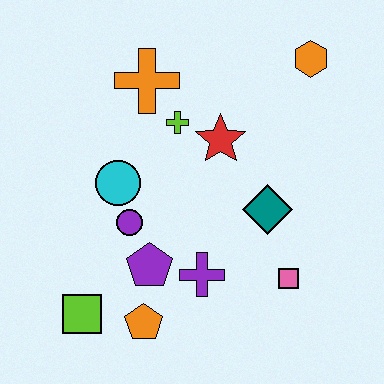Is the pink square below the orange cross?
Yes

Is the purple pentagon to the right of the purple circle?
Yes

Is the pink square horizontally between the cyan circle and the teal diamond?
No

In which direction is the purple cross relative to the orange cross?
The purple cross is below the orange cross.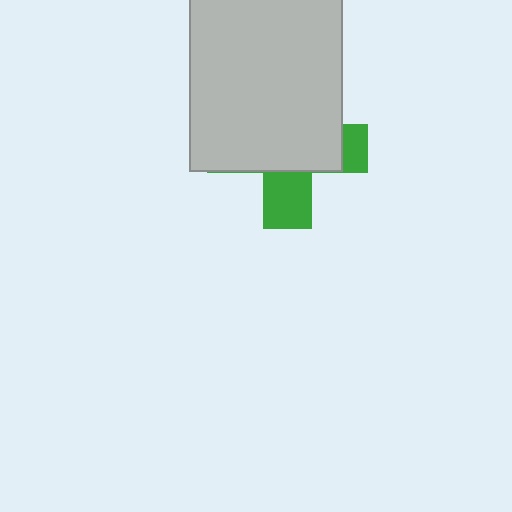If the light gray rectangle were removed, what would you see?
You would see the complete green cross.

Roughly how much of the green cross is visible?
A small part of it is visible (roughly 31%).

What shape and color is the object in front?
The object in front is a light gray rectangle.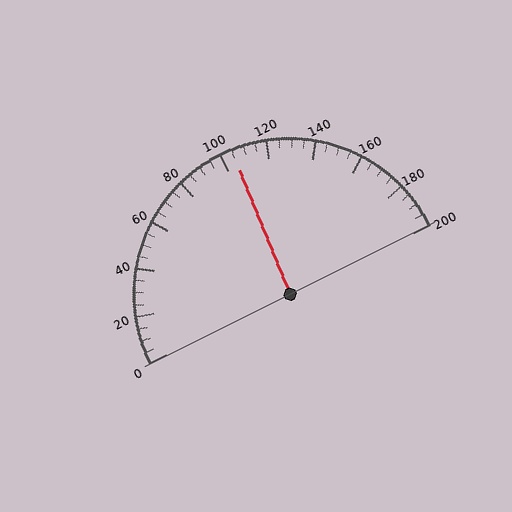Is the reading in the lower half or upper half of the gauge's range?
The reading is in the upper half of the range (0 to 200).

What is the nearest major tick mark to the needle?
The nearest major tick mark is 100.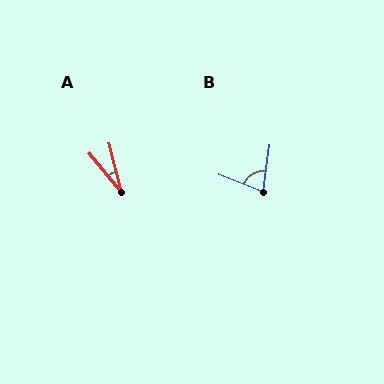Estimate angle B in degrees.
Approximately 76 degrees.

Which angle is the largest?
B, at approximately 76 degrees.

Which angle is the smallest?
A, at approximately 25 degrees.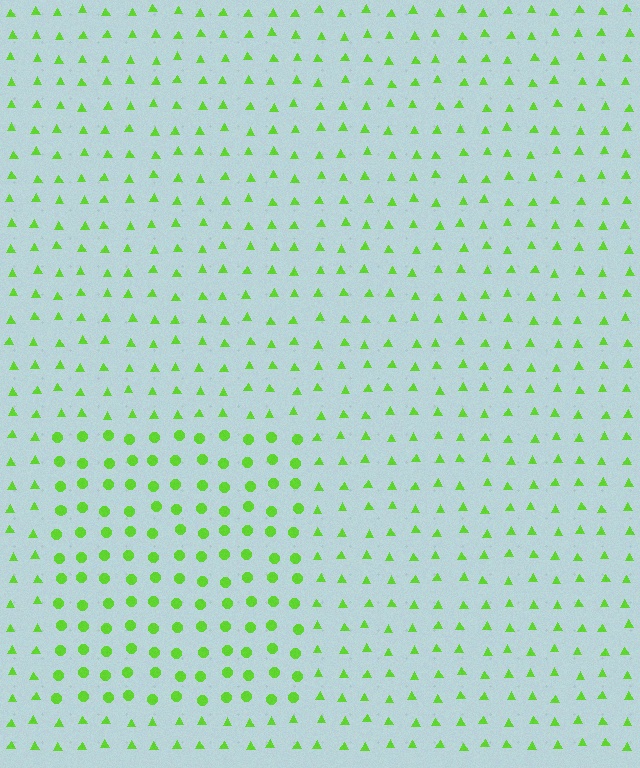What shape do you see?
I see a rectangle.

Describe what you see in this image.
The image is filled with small lime elements arranged in a uniform grid. A rectangle-shaped region contains circles, while the surrounding area contains triangles. The boundary is defined purely by the change in element shape.